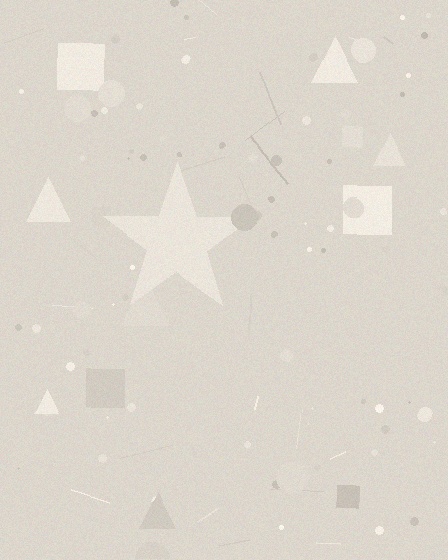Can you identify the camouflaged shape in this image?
The camouflaged shape is a star.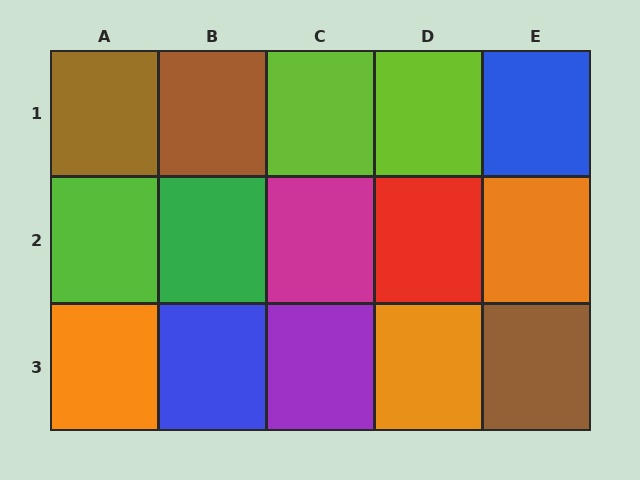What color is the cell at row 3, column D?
Orange.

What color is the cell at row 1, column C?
Lime.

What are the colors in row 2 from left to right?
Lime, green, magenta, red, orange.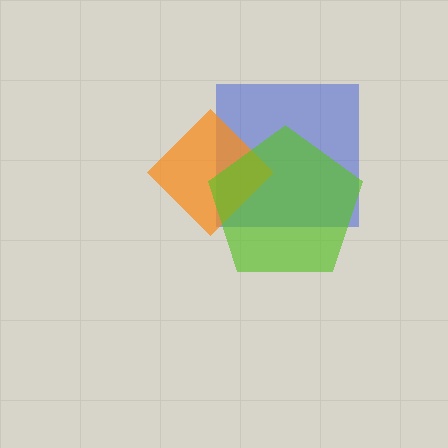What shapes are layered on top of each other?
The layered shapes are: a blue square, an orange diamond, a lime pentagon.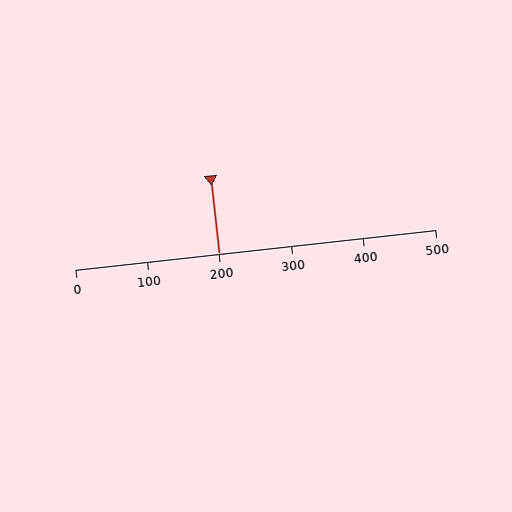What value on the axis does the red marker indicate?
The marker indicates approximately 200.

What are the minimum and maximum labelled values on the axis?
The axis runs from 0 to 500.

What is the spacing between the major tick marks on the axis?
The major ticks are spaced 100 apart.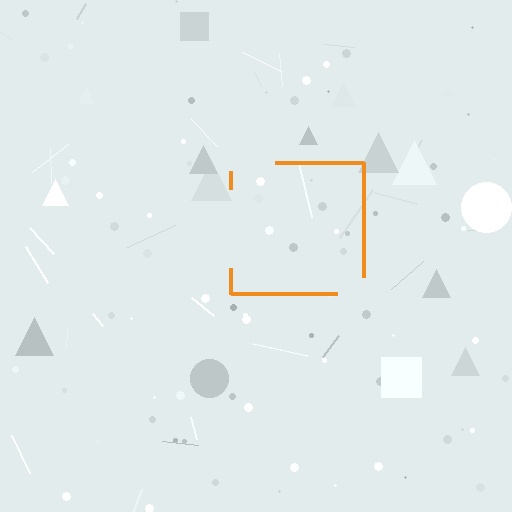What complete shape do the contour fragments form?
The contour fragments form a square.